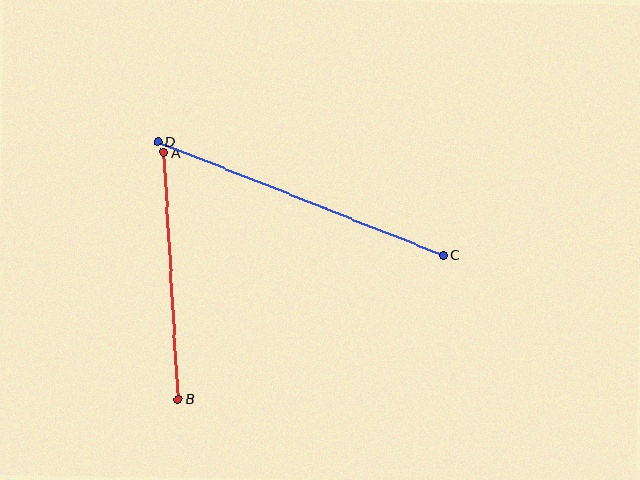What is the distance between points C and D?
The distance is approximately 307 pixels.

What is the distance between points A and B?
The distance is approximately 247 pixels.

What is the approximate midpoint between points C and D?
The midpoint is at approximately (301, 198) pixels.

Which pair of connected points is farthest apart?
Points C and D are farthest apart.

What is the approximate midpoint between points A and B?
The midpoint is at approximately (171, 276) pixels.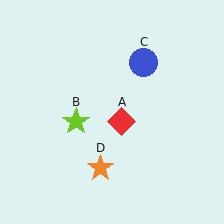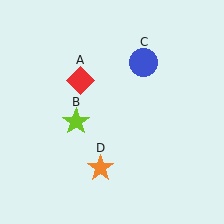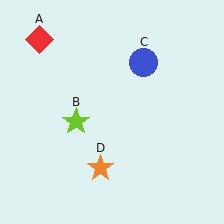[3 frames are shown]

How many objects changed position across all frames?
1 object changed position: red diamond (object A).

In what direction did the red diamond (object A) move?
The red diamond (object A) moved up and to the left.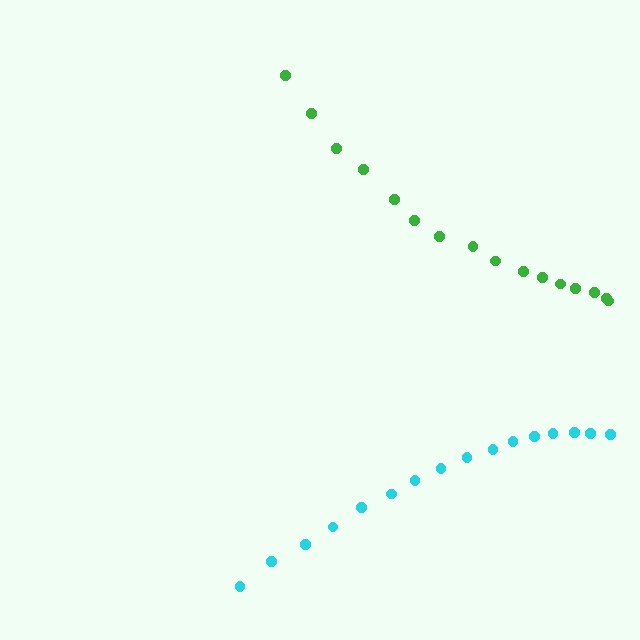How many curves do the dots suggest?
There are 2 distinct paths.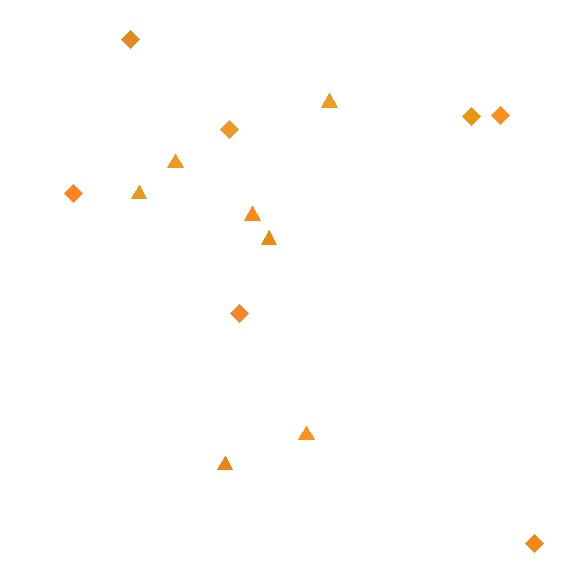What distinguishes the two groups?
There are 2 groups: one group of triangles (7) and one group of diamonds (7).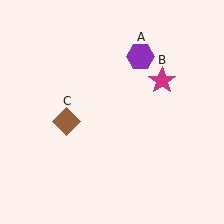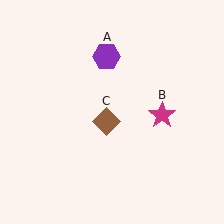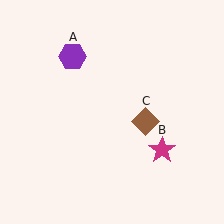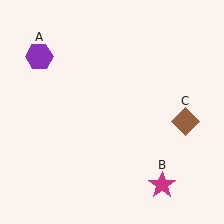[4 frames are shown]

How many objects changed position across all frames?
3 objects changed position: purple hexagon (object A), magenta star (object B), brown diamond (object C).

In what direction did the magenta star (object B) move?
The magenta star (object B) moved down.